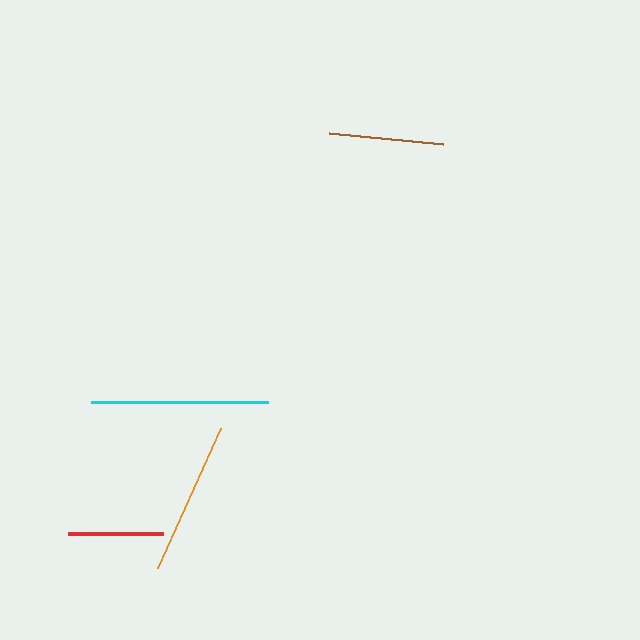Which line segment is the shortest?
The red line is the shortest at approximately 95 pixels.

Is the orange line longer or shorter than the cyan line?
The cyan line is longer than the orange line.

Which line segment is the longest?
The cyan line is the longest at approximately 178 pixels.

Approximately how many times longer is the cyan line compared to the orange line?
The cyan line is approximately 1.2 times the length of the orange line.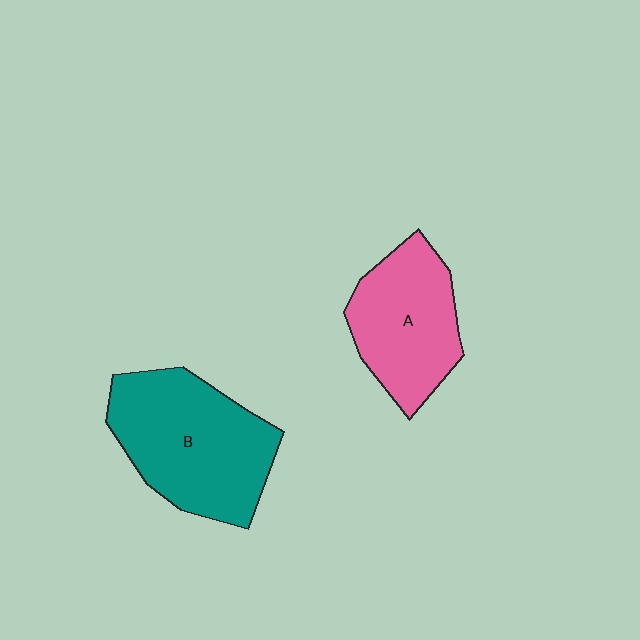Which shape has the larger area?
Shape B (teal).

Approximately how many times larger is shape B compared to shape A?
Approximately 1.3 times.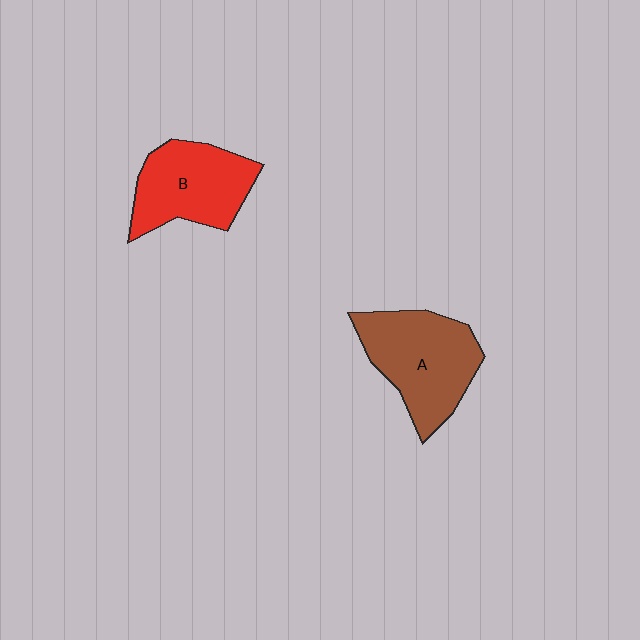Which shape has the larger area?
Shape A (brown).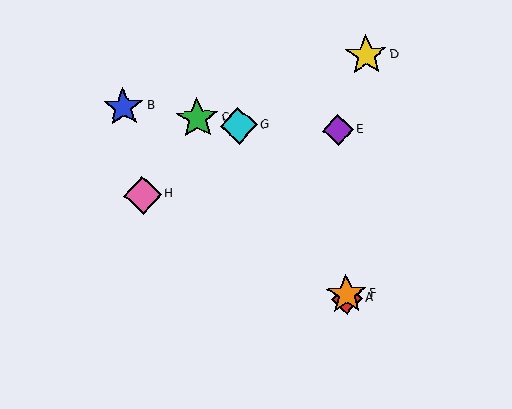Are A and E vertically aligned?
Yes, both are at x≈347.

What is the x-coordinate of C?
Object C is at x≈197.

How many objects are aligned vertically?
3 objects (A, E, F) are aligned vertically.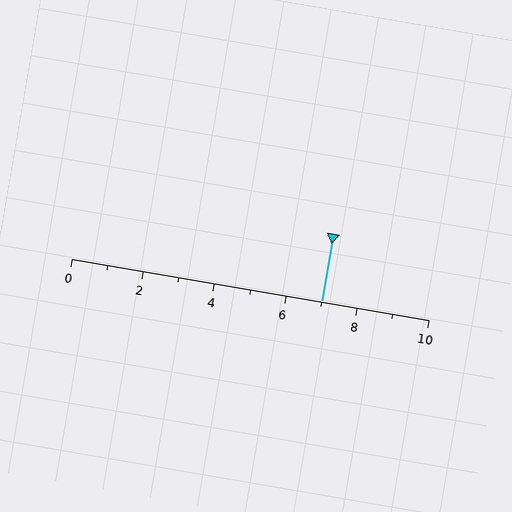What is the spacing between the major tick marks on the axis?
The major ticks are spaced 2 apart.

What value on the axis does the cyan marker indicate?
The marker indicates approximately 7.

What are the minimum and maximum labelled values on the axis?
The axis runs from 0 to 10.